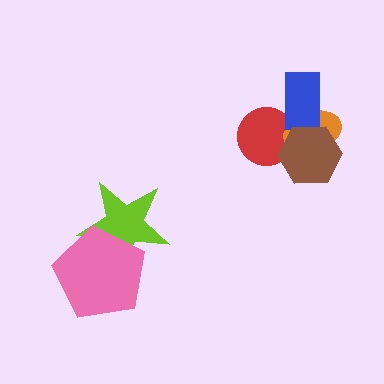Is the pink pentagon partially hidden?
No, no other shape covers it.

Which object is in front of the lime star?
The pink pentagon is in front of the lime star.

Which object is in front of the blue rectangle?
The brown hexagon is in front of the blue rectangle.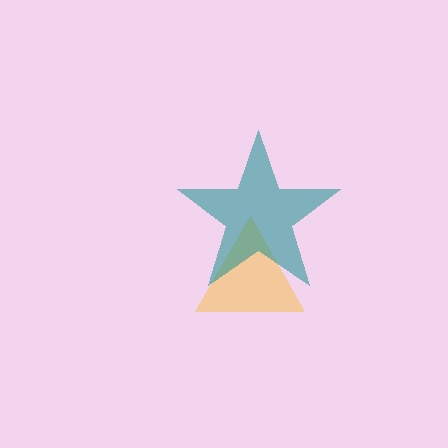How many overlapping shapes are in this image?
There are 2 overlapping shapes in the image.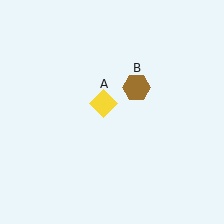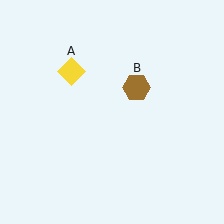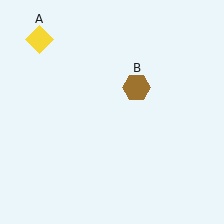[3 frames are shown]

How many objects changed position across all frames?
1 object changed position: yellow diamond (object A).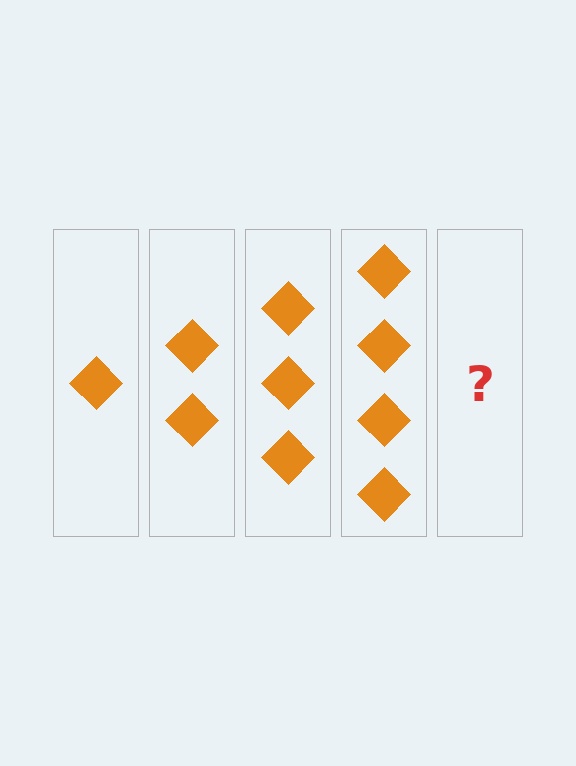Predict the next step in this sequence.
The next step is 5 diamonds.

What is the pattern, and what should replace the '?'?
The pattern is that each step adds one more diamond. The '?' should be 5 diamonds.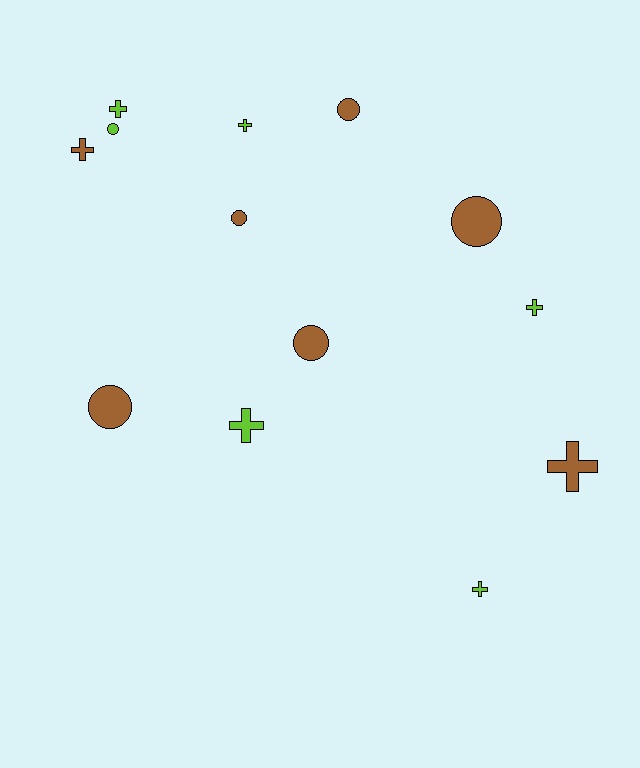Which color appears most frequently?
Brown, with 7 objects.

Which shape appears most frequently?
Cross, with 7 objects.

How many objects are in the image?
There are 13 objects.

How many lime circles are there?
There is 1 lime circle.